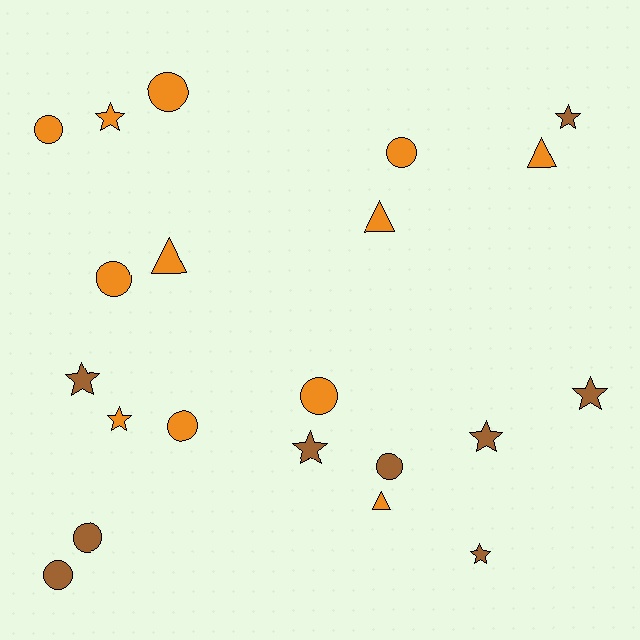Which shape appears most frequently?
Circle, with 9 objects.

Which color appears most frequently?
Orange, with 12 objects.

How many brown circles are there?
There are 3 brown circles.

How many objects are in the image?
There are 21 objects.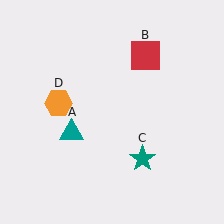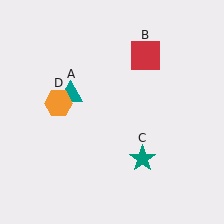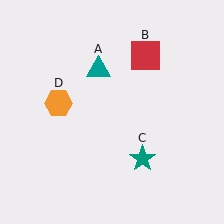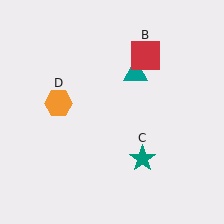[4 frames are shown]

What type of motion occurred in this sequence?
The teal triangle (object A) rotated clockwise around the center of the scene.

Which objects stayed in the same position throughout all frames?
Red square (object B) and teal star (object C) and orange hexagon (object D) remained stationary.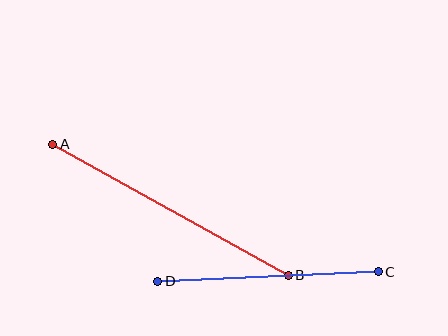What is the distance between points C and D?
The distance is approximately 221 pixels.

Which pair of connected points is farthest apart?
Points A and B are farthest apart.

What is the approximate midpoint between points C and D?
The midpoint is at approximately (268, 277) pixels.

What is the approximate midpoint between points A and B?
The midpoint is at approximately (171, 210) pixels.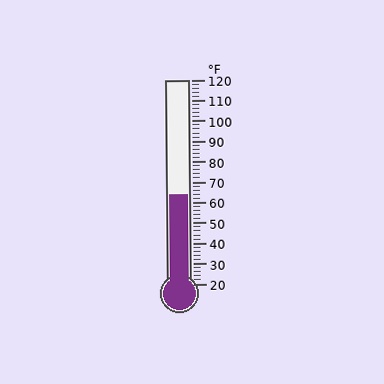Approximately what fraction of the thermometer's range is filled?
The thermometer is filled to approximately 45% of its range.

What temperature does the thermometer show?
The thermometer shows approximately 64°F.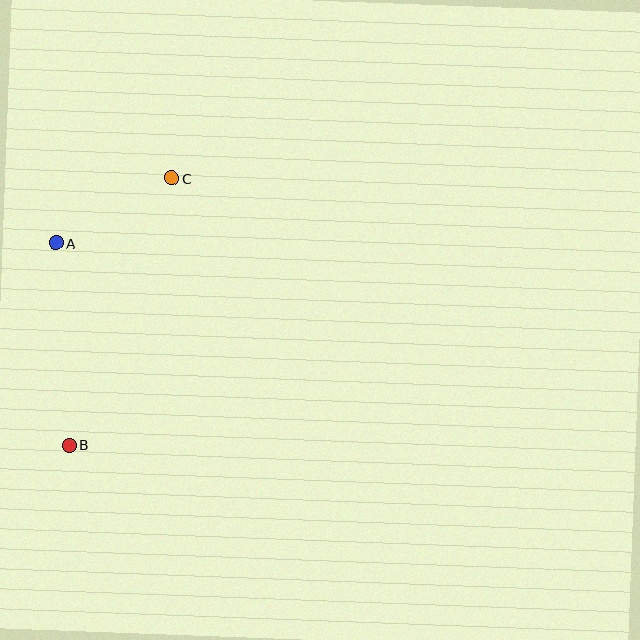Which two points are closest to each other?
Points A and C are closest to each other.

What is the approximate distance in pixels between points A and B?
The distance between A and B is approximately 203 pixels.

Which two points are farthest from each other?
Points B and C are farthest from each other.